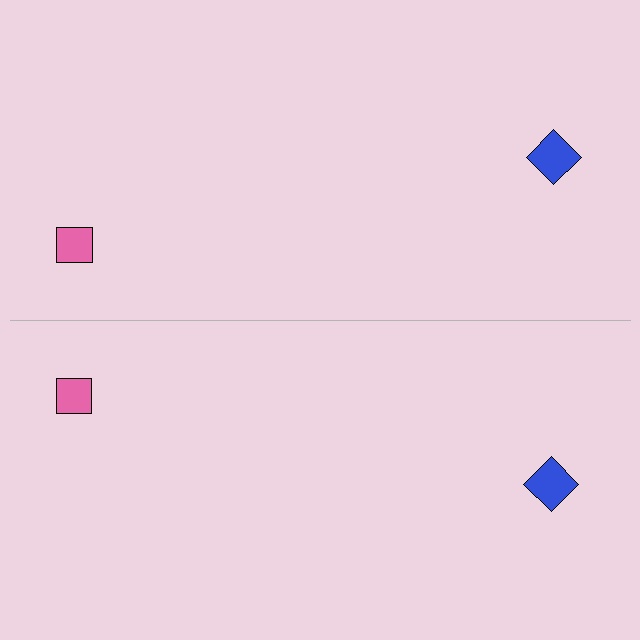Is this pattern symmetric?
Yes, this pattern has bilateral (reflection) symmetry.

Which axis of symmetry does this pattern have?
The pattern has a horizontal axis of symmetry running through the center of the image.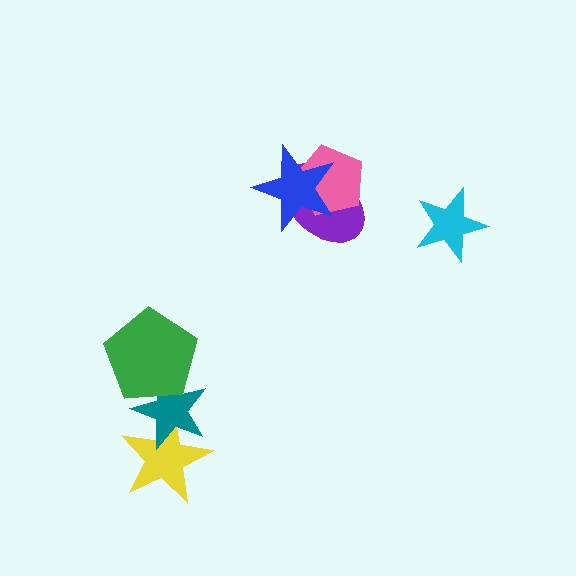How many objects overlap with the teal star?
2 objects overlap with the teal star.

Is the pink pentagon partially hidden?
Yes, it is partially covered by another shape.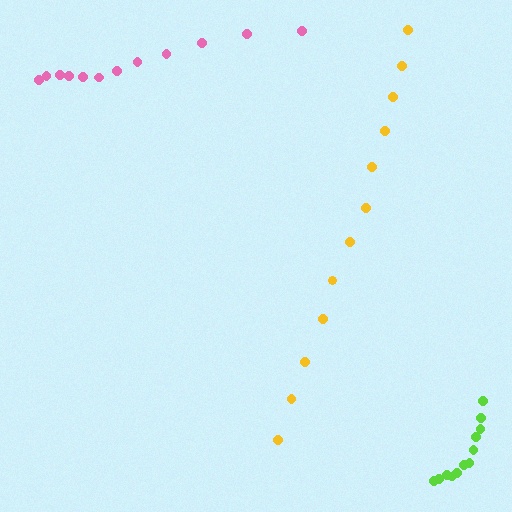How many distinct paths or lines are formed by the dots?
There are 3 distinct paths.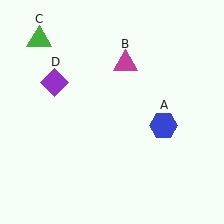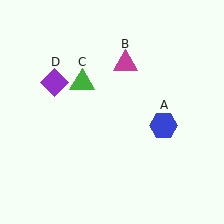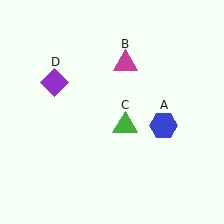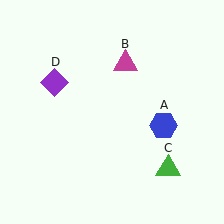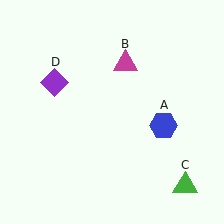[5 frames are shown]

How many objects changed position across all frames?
1 object changed position: green triangle (object C).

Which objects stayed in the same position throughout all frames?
Blue hexagon (object A) and magenta triangle (object B) and purple diamond (object D) remained stationary.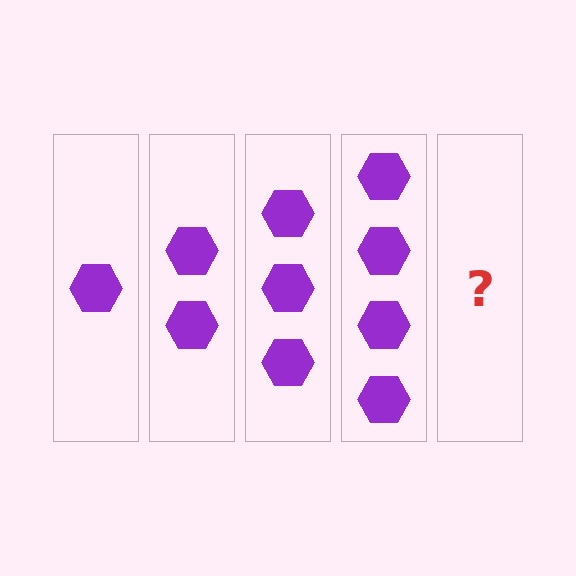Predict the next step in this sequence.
The next step is 5 hexagons.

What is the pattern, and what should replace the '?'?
The pattern is that each step adds one more hexagon. The '?' should be 5 hexagons.